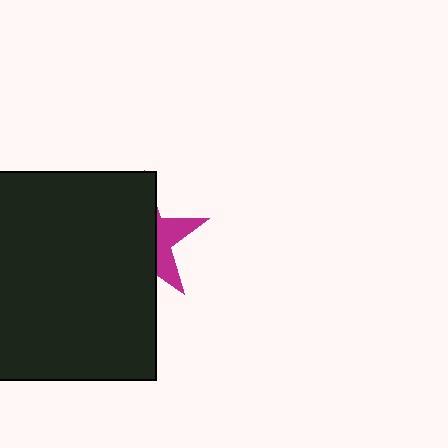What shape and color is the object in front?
The object in front is a black square.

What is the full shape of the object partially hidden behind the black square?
The partially hidden object is a magenta star.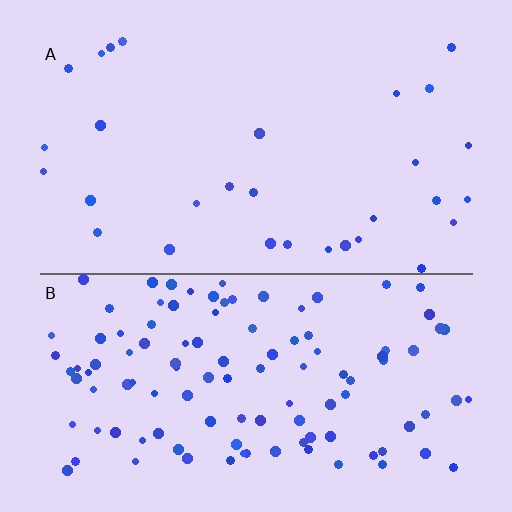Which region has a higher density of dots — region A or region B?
B (the bottom).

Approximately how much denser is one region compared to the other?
Approximately 3.8× — region B over region A.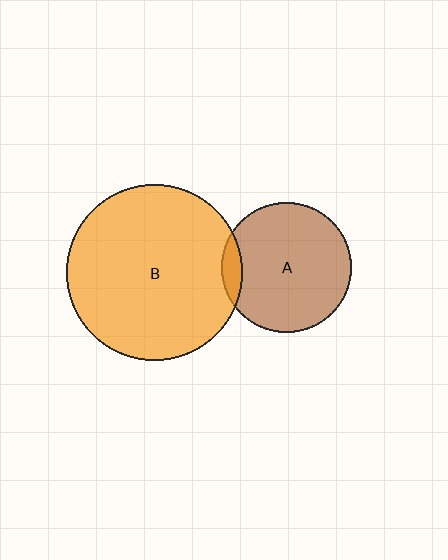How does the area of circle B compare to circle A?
Approximately 1.8 times.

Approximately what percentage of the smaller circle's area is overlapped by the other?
Approximately 10%.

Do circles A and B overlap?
Yes.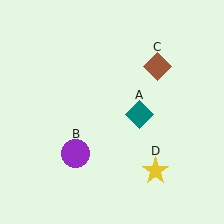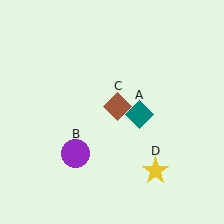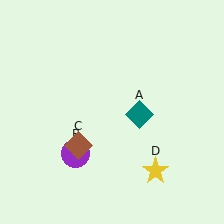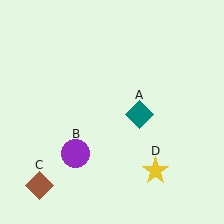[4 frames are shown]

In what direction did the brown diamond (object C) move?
The brown diamond (object C) moved down and to the left.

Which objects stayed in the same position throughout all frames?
Teal diamond (object A) and purple circle (object B) and yellow star (object D) remained stationary.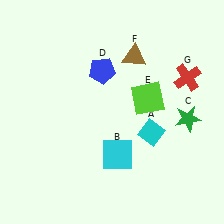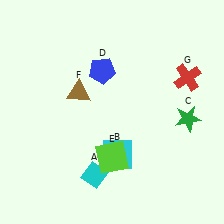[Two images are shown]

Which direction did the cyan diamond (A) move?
The cyan diamond (A) moved left.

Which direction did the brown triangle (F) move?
The brown triangle (F) moved left.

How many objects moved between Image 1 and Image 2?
3 objects moved between the two images.